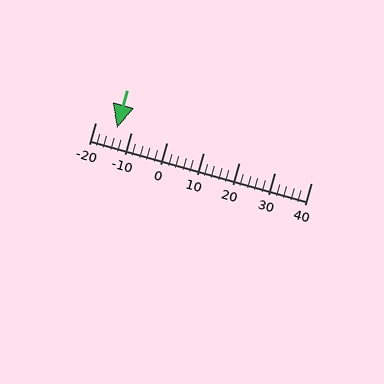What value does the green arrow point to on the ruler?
The green arrow points to approximately -14.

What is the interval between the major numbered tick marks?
The major tick marks are spaced 10 units apart.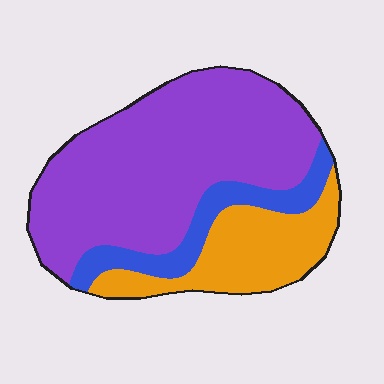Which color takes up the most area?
Purple, at roughly 65%.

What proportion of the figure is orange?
Orange takes up about one quarter (1/4) of the figure.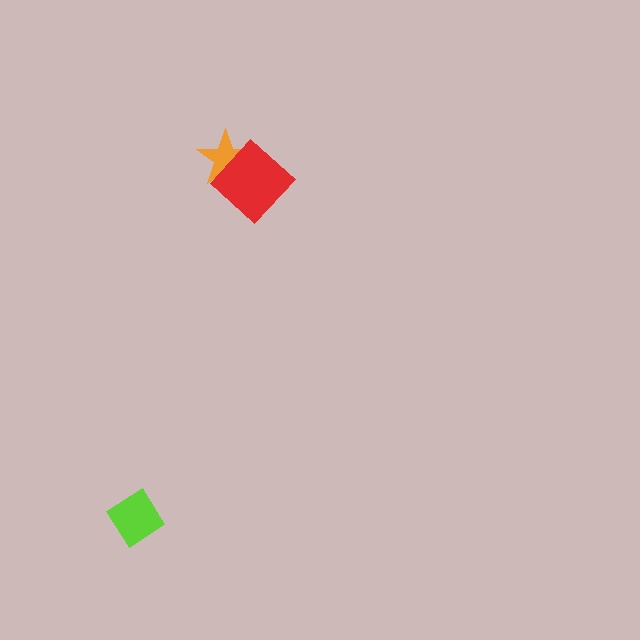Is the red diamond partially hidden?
No, no other shape covers it.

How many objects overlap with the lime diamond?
0 objects overlap with the lime diamond.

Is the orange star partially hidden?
Yes, it is partially covered by another shape.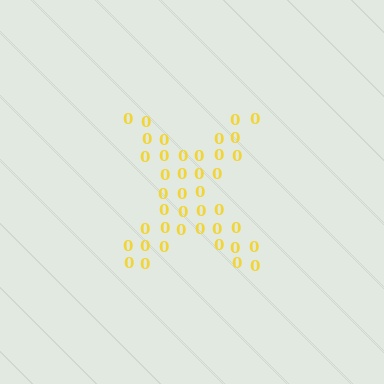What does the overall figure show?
The overall figure shows the letter X.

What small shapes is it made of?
It is made of small digit 0's.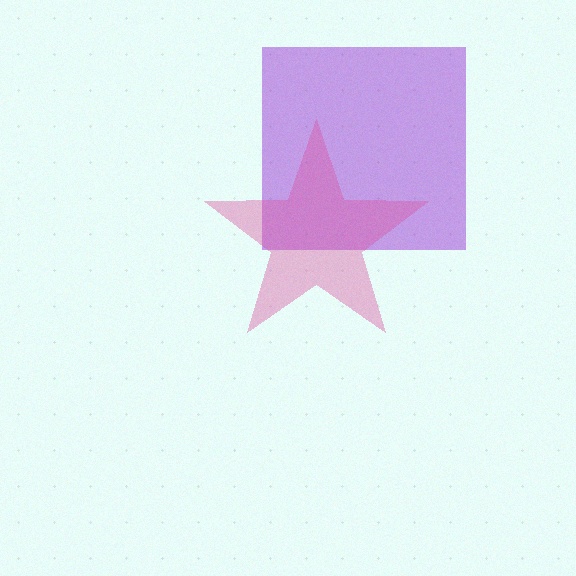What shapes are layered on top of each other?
The layered shapes are: a purple square, a pink star.